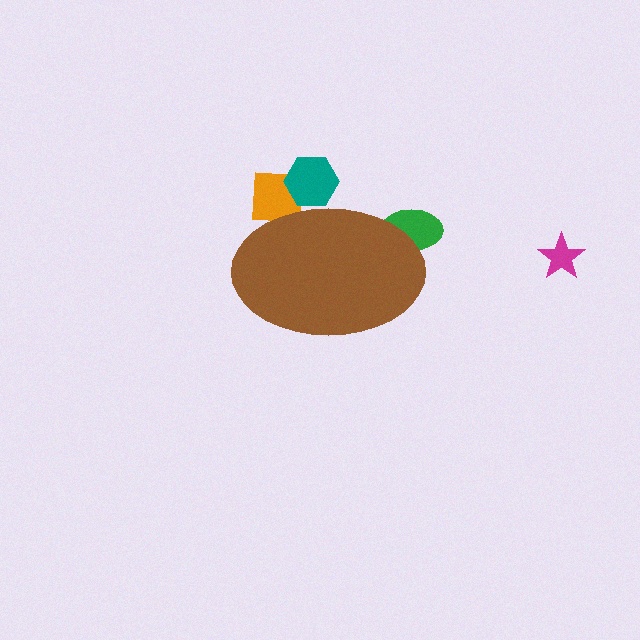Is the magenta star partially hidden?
No, the magenta star is fully visible.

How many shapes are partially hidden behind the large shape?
3 shapes are partially hidden.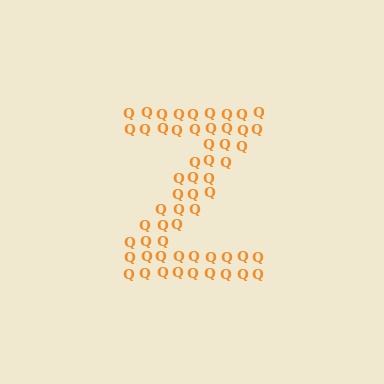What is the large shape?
The large shape is the letter Z.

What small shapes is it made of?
It is made of small letter Q's.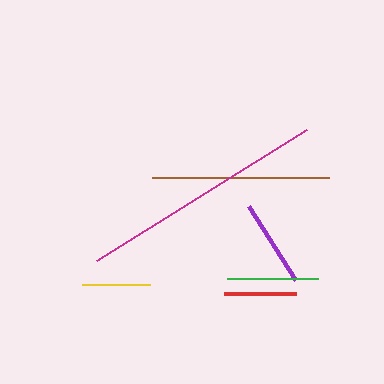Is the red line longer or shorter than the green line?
The green line is longer than the red line.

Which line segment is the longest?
The magenta line is the longest at approximately 248 pixels.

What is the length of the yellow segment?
The yellow segment is approximately 69 pixels long.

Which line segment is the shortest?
The yellow line is the shortest at approximately 69 pixels.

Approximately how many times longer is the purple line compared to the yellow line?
The purple line is approximately 1.3 times the length of the yellow line.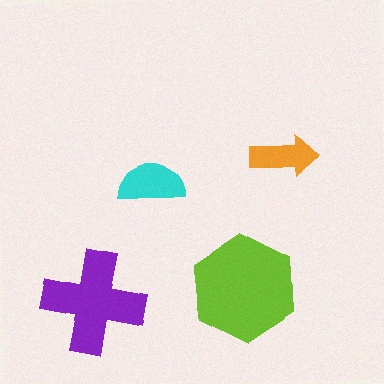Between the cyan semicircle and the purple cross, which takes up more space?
The purple cross.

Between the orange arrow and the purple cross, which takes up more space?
The purple cross.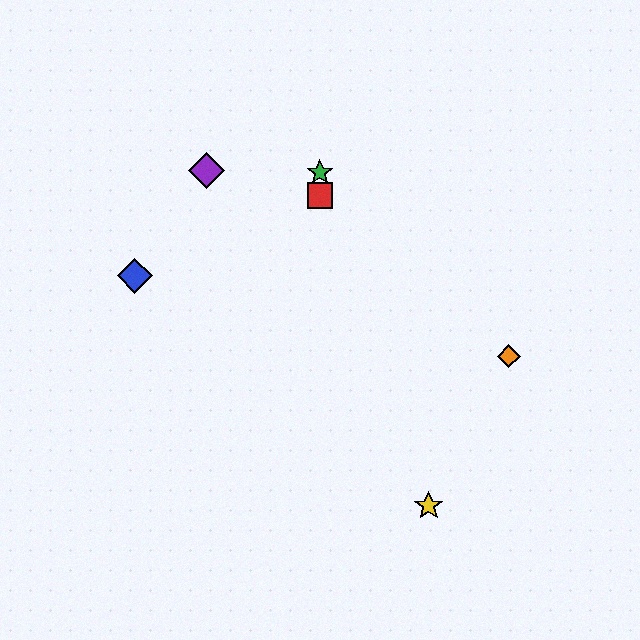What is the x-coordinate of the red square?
The red square is at x≈320.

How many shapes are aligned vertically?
2 shapes (the red square, the green star) are aligned vertically.